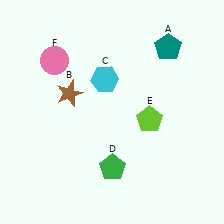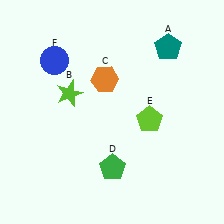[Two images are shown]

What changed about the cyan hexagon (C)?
In Image 1, C is cyan. In Image 2, it changed to orange.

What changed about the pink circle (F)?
In Image 1, F is pink. In Image 2, it changed to blue.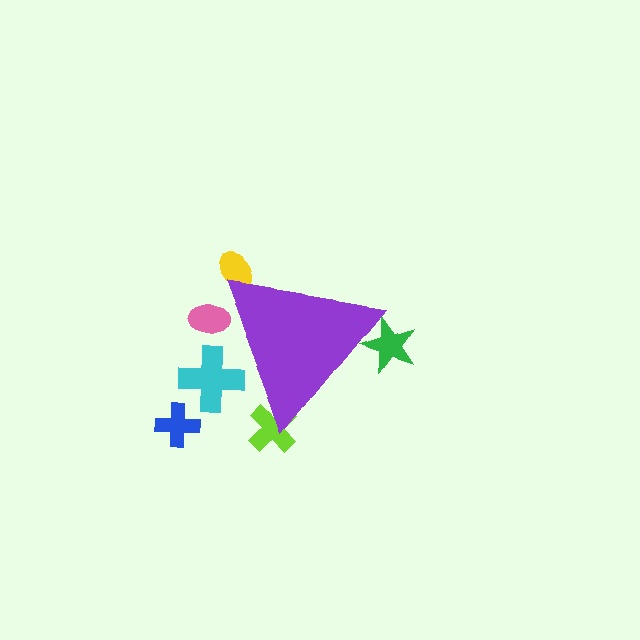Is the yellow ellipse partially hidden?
Yes, the yellow ellipse is partially hidden behind the purple triangle.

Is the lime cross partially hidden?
Yes, the lime cross is partially hidden behind the purple triangle.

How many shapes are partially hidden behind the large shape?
5 shapes are partially hidden.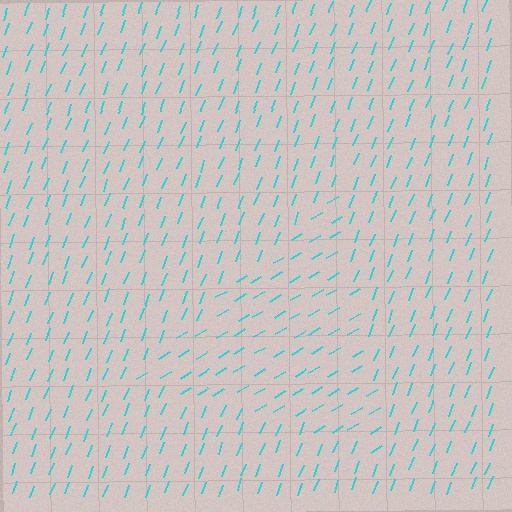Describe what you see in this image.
The image is filled with small cyan line segments. A triangle region in the image has lines oriented differently from the surrounding lines, creating a visible texture boundary.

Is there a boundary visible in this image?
Yes, there is a texture boundary formed by a change in line orientation.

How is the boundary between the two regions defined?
The boundary is defined purely by a change in line orientation (approximately 39 degrees difference). All lines are the same color and thickness.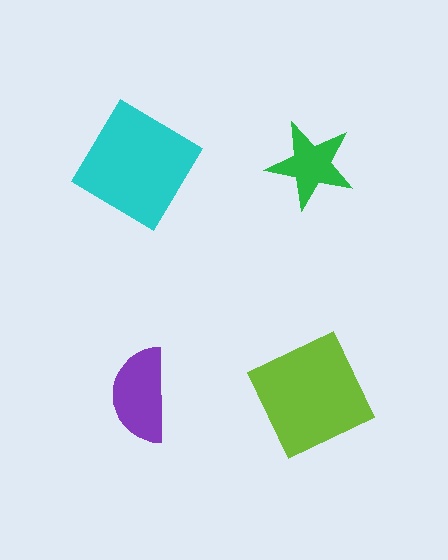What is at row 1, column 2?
A green star.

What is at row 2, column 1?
A purple semicircle.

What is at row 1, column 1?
A cyan diamond.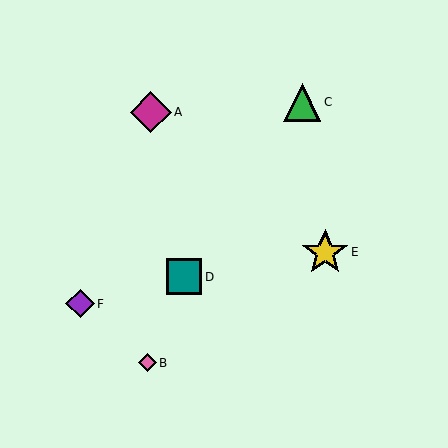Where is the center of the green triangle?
The center of the green triangle is at (302, 102).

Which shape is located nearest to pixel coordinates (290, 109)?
The green triangle (labeled C) at (302, 102) is nearest to that location.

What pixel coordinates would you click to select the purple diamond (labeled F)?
Click at (80, 304) to select the purple diamond F.